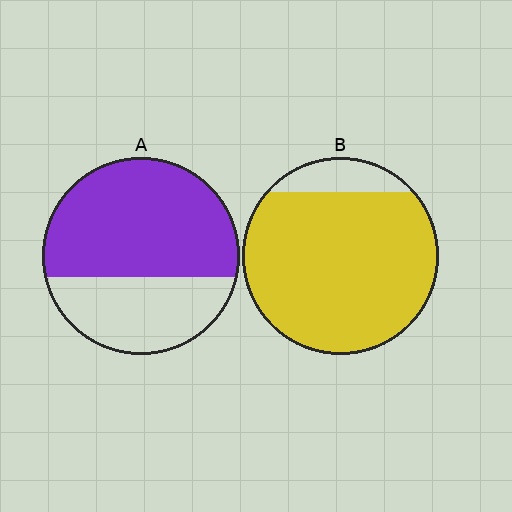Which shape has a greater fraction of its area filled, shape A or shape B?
Shape B.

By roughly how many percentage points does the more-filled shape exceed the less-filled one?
By roughly 25 percentage points (B over A).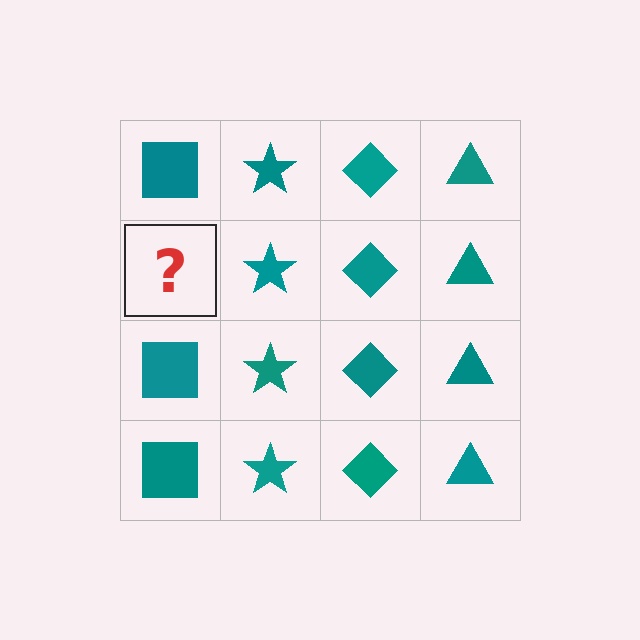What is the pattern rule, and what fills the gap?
The rule is that each column has a consistent shape. The gap should be filled with a teal square.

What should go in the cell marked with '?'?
The missing cell should contain a teal square.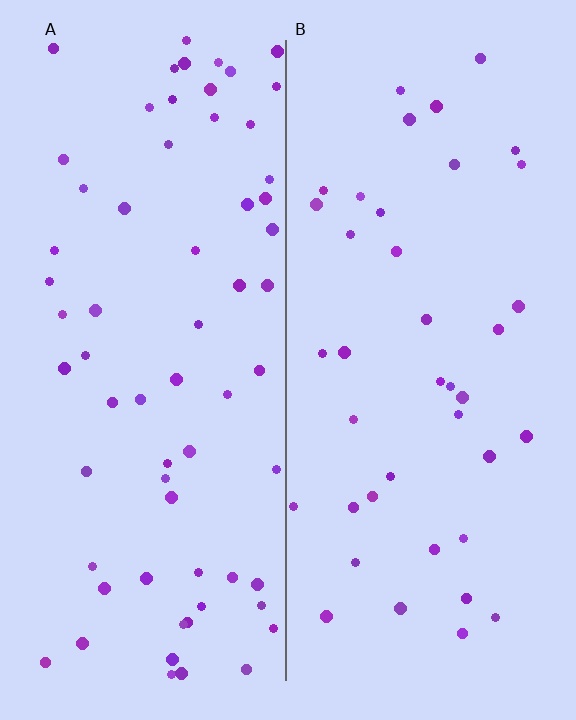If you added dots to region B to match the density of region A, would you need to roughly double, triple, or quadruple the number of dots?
Approximately double.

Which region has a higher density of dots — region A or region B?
A (the left).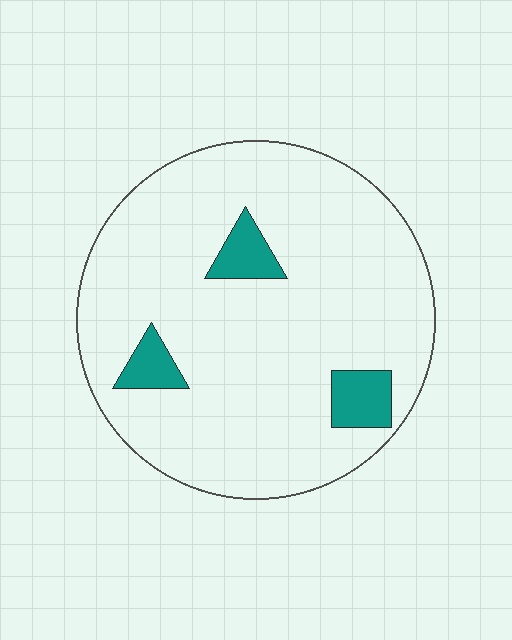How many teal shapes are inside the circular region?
3.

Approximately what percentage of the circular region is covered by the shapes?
Approximately 10%.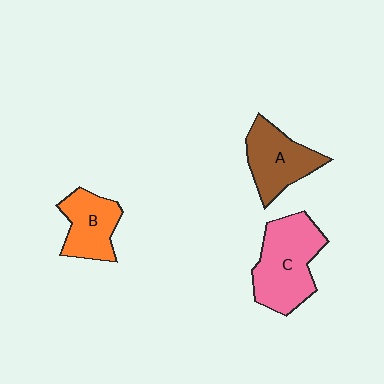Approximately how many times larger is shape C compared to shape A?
Approximately 1.4 times.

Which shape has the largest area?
Shape C (pink).